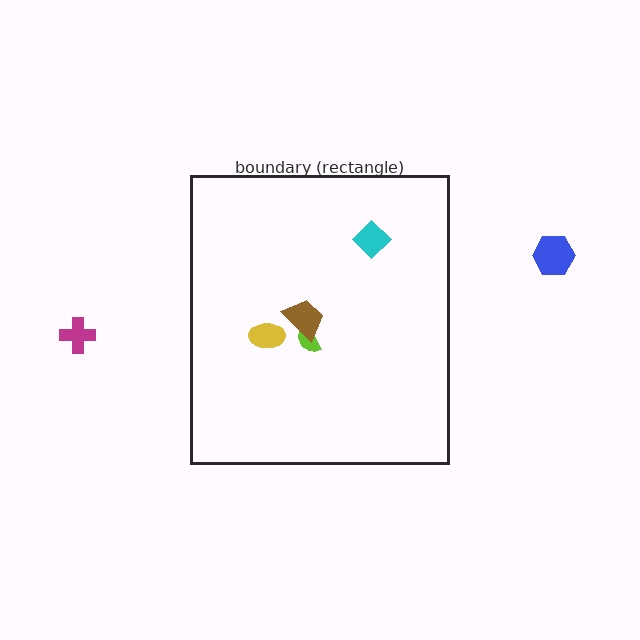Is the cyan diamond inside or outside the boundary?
Inside.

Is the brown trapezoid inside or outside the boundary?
Inside.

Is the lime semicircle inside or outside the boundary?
Inside.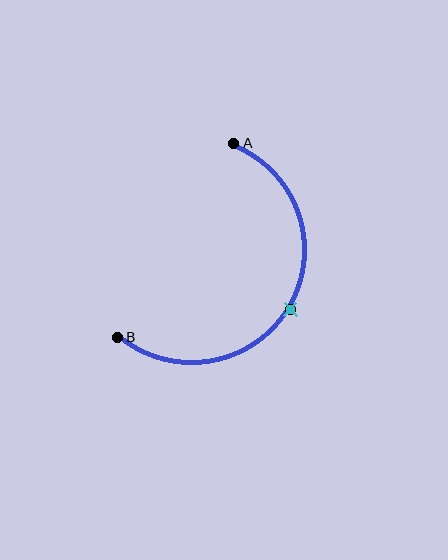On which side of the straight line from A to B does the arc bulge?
The arc bulges to the right of the straight line connecting A and B.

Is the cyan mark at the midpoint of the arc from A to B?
Yes. The cyan mark lies on the arc at equal arc-length from both A and B — it is the arc midpoint.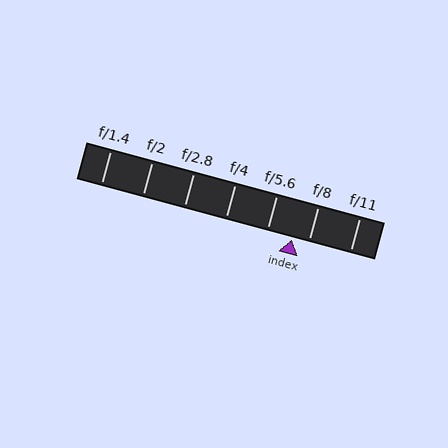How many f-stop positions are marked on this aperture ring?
There are 7 f-stop positions marked.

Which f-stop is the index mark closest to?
The index mark is closest to f/8.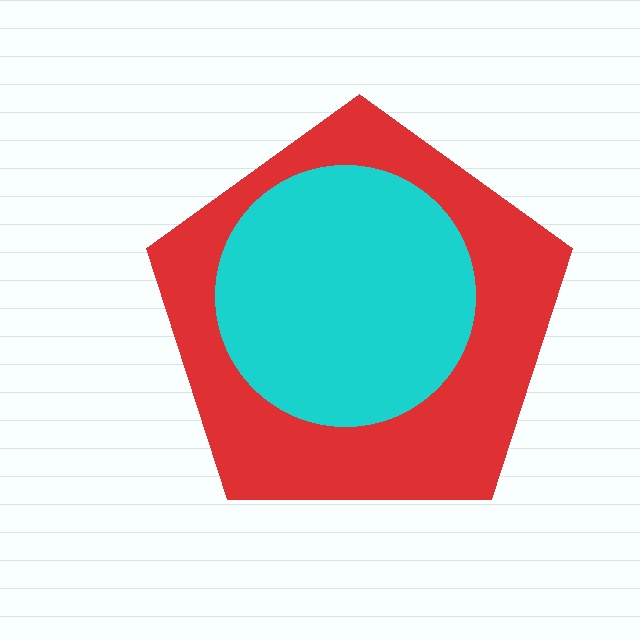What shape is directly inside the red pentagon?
The cyan circle.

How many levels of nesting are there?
2.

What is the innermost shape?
The cyan circle.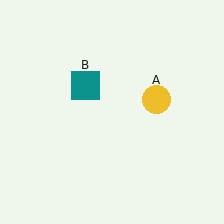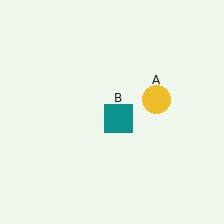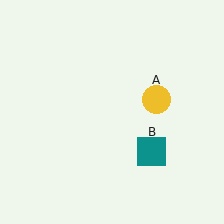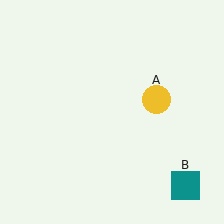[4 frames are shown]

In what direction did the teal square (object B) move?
The teal square (object B) moved down and to the right.